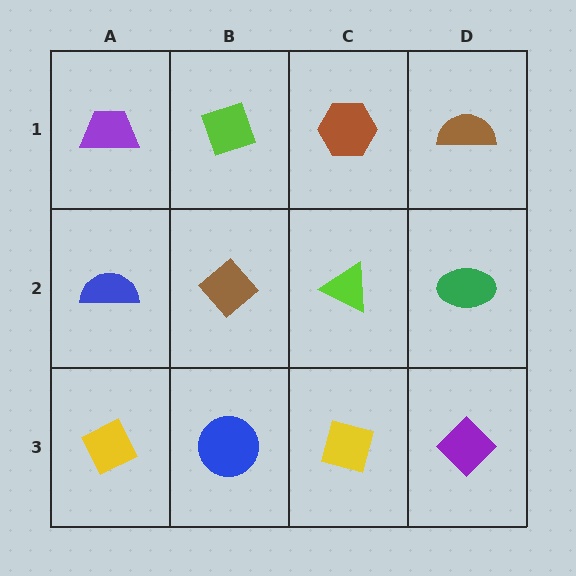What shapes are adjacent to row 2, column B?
A lime diamond (row 1, column B), a blue circle (row 3, column B), a blue semicircle (row 2, column A), a lime triangle (row 2, column C).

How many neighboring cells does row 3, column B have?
3.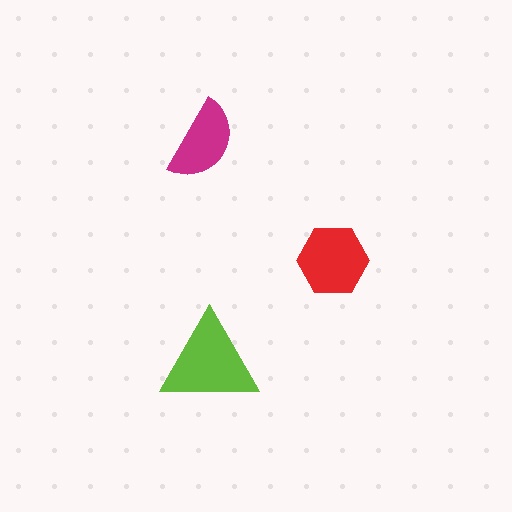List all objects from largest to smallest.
The lime triangle, the red hexagon, the magenta semicircle.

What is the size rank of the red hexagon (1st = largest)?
2nd.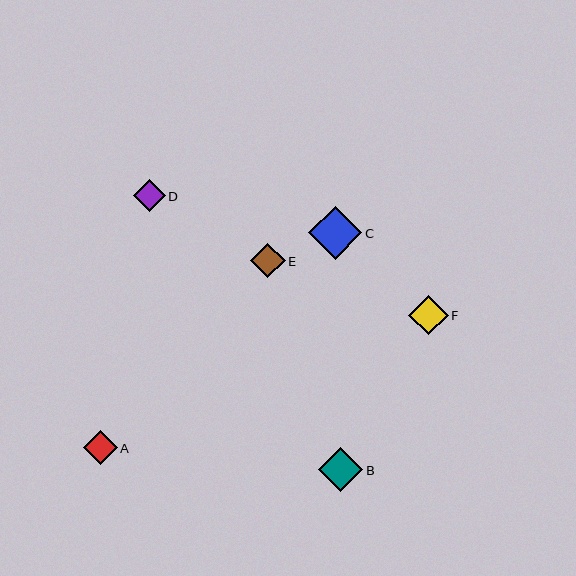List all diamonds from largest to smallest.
From largest to smallest: C, B, F, E, A, D.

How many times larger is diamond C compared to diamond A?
Diamond C is approximately 1.6 times the size of diamond A.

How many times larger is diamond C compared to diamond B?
Diamond C is approximately 1.2 times the size of diamond B.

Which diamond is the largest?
Diamond C is the largest with a size of approximately 53 pixels.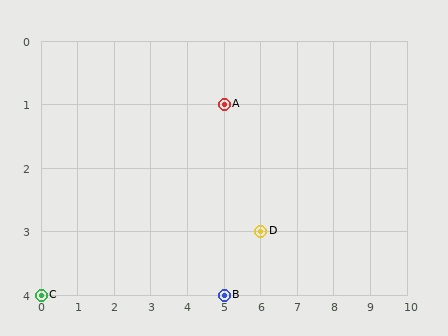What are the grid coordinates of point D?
Point D is at grid coordinates (6, 3).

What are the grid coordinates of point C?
Point C is at grid coordinates (0, 4).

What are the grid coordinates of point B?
Point B is at grid coordinates (5, 4).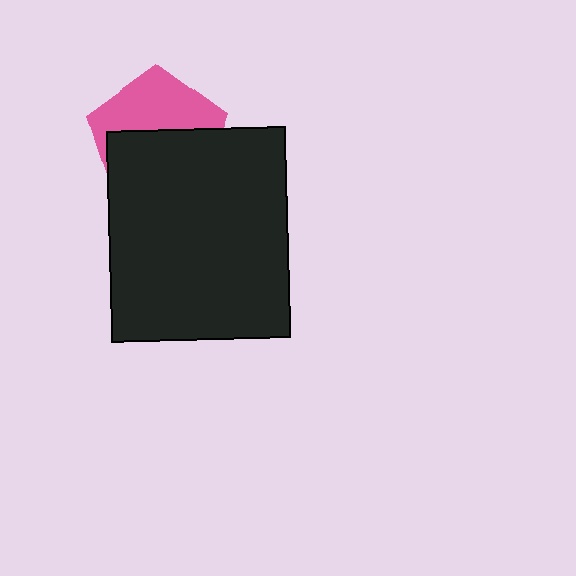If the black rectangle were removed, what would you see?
You would see the complete pink pentagon.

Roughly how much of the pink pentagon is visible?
A small part of it is visible (roughly 44%).